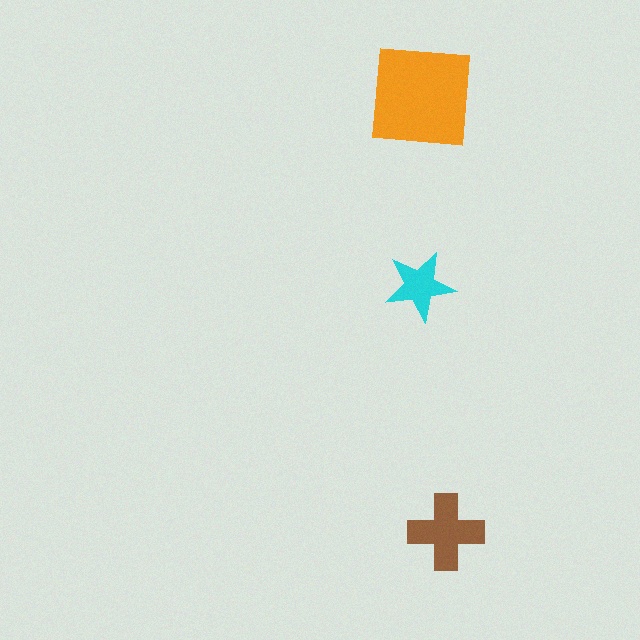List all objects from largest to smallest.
The orange square, the brown cross, the cyan star.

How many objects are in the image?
There are 3 objects in the image.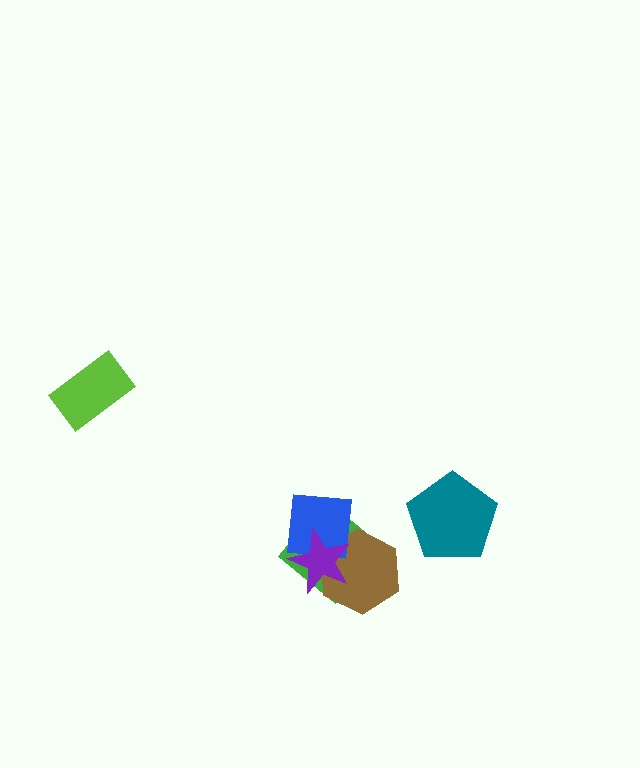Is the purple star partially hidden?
No, no other shape covers it.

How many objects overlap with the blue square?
3 objects overlap with the blue square.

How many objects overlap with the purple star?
3 objects overlap with the purple star.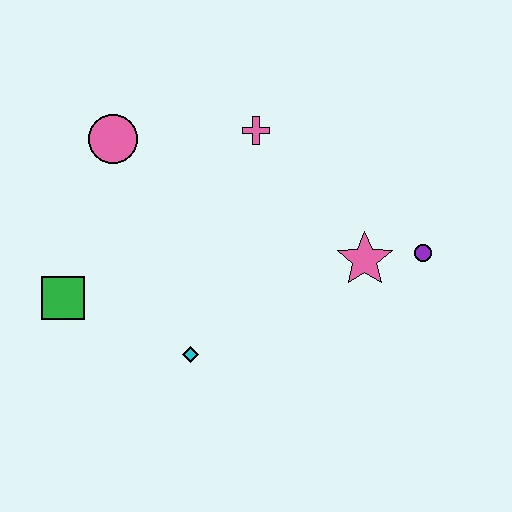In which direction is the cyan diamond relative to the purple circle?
The cyan diamond is to the left of the purple circle.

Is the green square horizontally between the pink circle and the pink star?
No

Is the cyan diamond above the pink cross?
No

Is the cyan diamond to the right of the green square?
Yes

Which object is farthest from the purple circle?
The green square is farthest from the purple circle.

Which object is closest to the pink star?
The purple circle is closest to the pink star.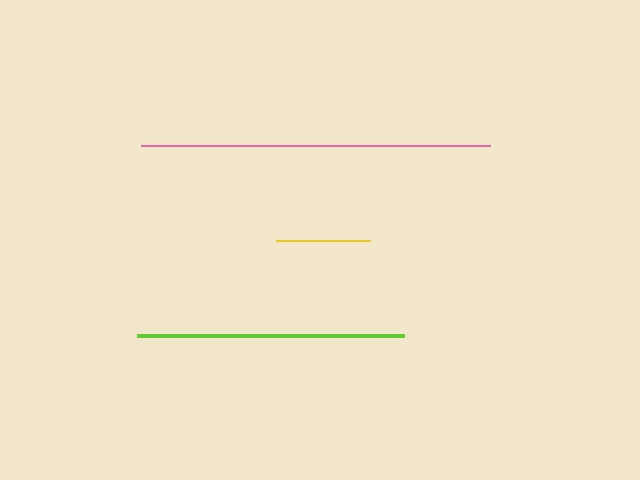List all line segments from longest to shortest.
From longest to shortest: pink, lime, yellow.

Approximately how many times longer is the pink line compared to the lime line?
The pink line is approximately 1.3 times the length of the lime line.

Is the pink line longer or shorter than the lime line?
The pink line is longer than the lime line.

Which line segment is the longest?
The pink line is the longest at approximately 349 pixels.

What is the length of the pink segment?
The pink segment is approximately 349 pixels long.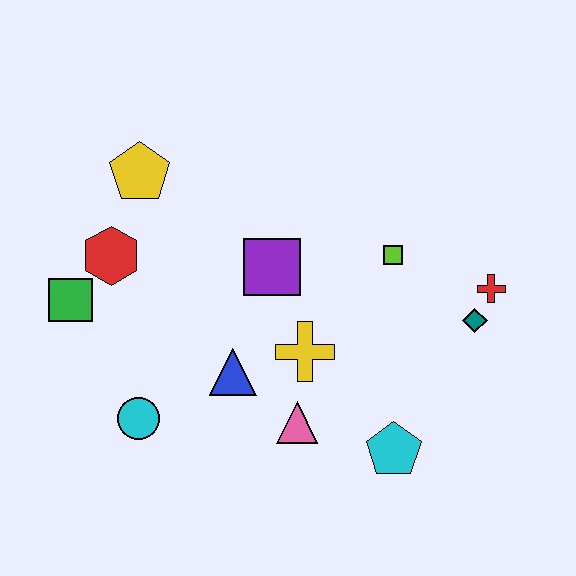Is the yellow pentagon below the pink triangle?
No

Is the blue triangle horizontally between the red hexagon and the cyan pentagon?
Yes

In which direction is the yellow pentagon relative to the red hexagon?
The yellow pentagon is above the red hexagon.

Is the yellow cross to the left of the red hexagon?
No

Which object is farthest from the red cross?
The green square is farthest from the red cross.